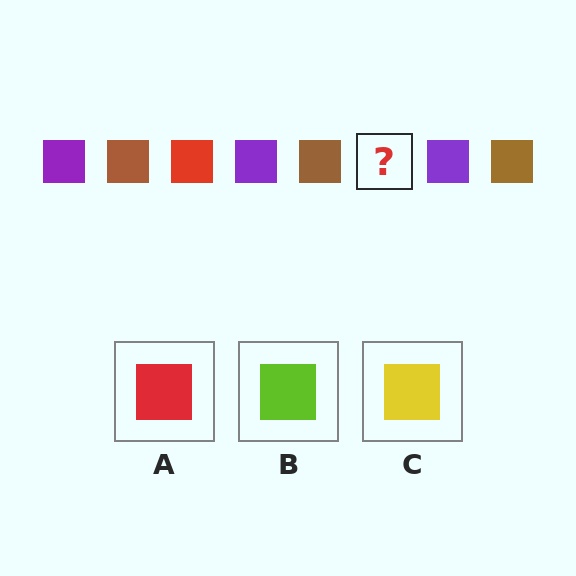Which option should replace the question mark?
Option A.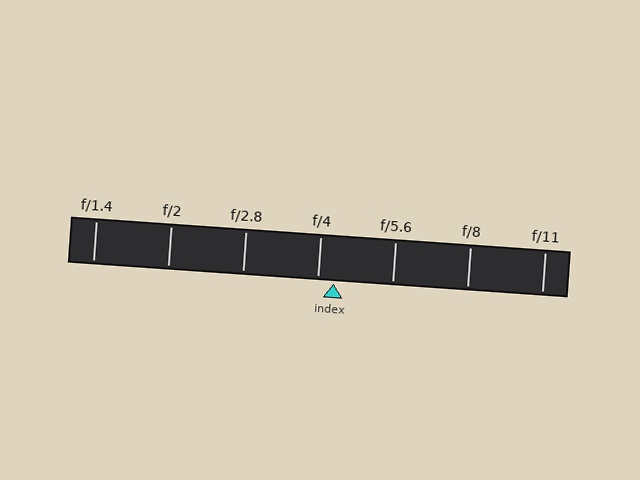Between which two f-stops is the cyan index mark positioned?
The index mark is between f/4 and f/5.6.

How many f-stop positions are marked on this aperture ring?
There are 7 f-stop positions marked.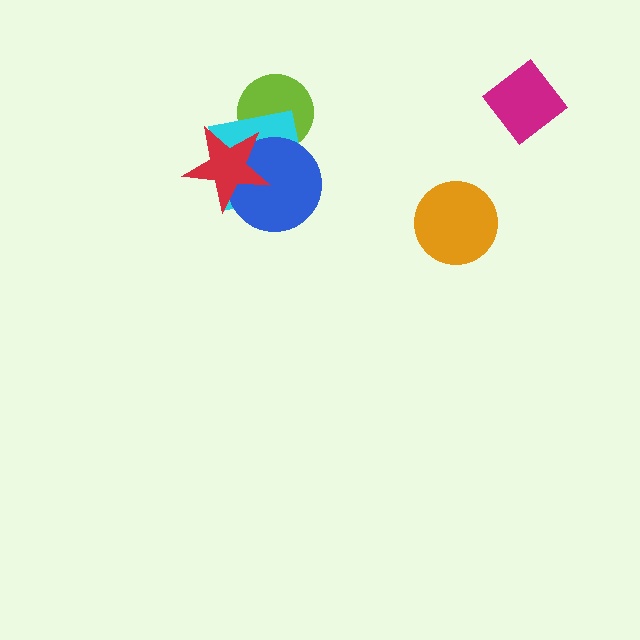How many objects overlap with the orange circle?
0 objects overlap with the orange circle.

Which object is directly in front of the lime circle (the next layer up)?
The cyan square is directly in front of the lime circle.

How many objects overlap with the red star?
3 objects overlap with the red star.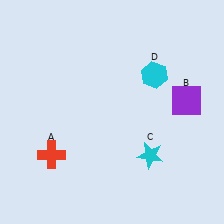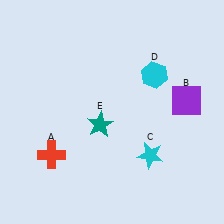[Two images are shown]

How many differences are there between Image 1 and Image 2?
There is 1 difference between the two images.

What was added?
A teal star (E) was added in Image 2.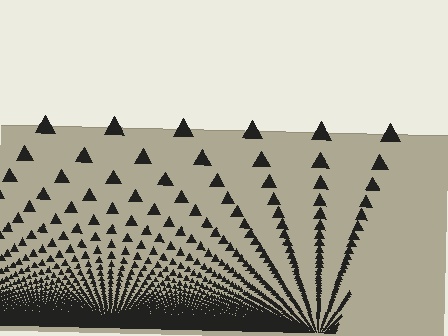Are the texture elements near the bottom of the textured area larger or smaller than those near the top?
Smaller. The gradient is inverted — elements near the bottom are smaller and denser.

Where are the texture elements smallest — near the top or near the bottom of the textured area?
Near the bottom.